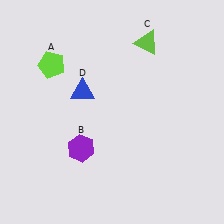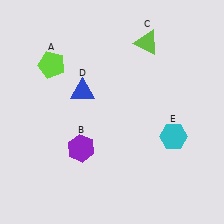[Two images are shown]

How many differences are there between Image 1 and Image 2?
There is 1 difference between the two images.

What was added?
A cyan hexagon (E) was added in Image 2.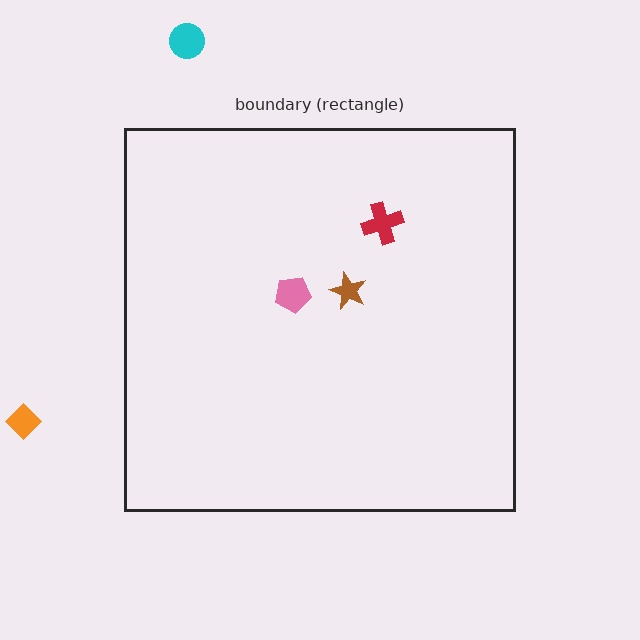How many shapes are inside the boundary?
3 inside, 2 outside.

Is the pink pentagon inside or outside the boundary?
Inside.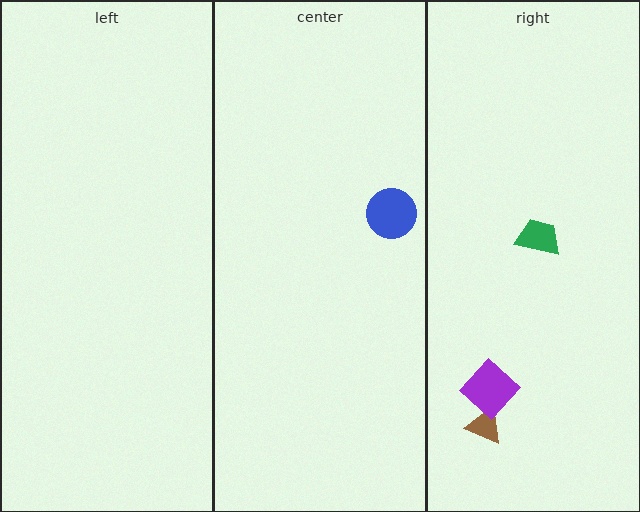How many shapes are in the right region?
3.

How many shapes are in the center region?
1.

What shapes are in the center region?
The blue circle.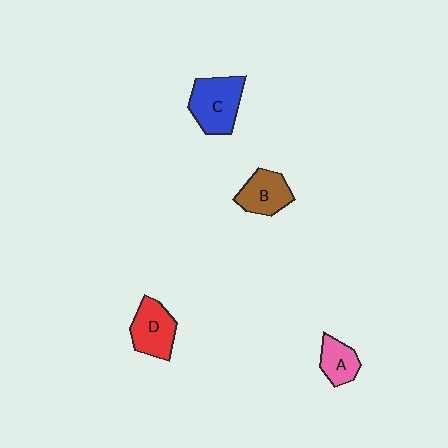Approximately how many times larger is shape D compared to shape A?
Approximately 1.4 times.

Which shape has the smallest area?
Shape A (pink).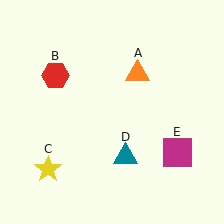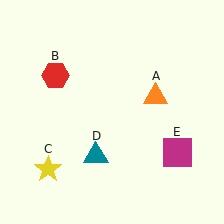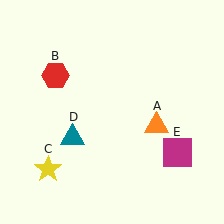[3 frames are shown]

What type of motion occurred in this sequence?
The orange triangle (object A), teal triangle (object D) rotated clockwise around the center of the scene.